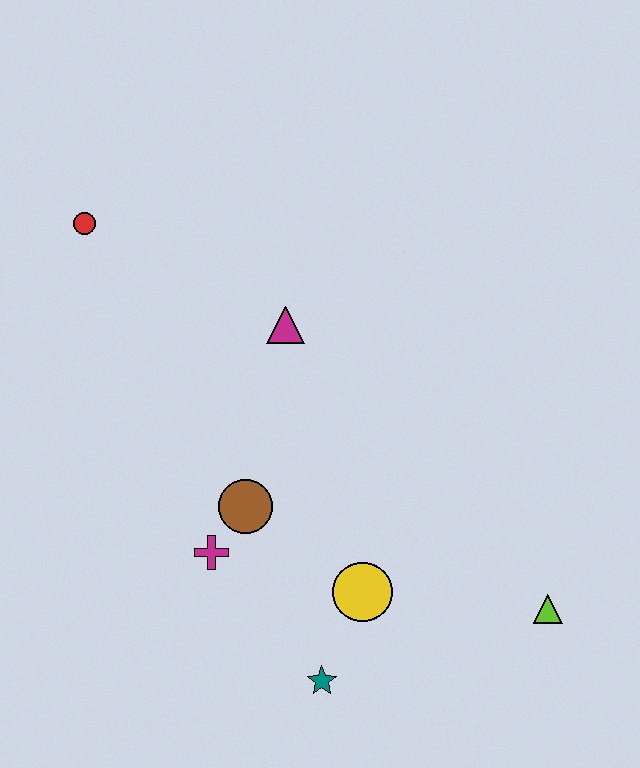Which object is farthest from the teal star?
The red circle is farthest from the teal star.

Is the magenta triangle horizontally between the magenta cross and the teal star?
Yes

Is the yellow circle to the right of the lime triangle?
No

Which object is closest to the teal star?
The yellow circle is closest to the teal star.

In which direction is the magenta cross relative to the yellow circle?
The magenta cross is to the left of the yellow circle.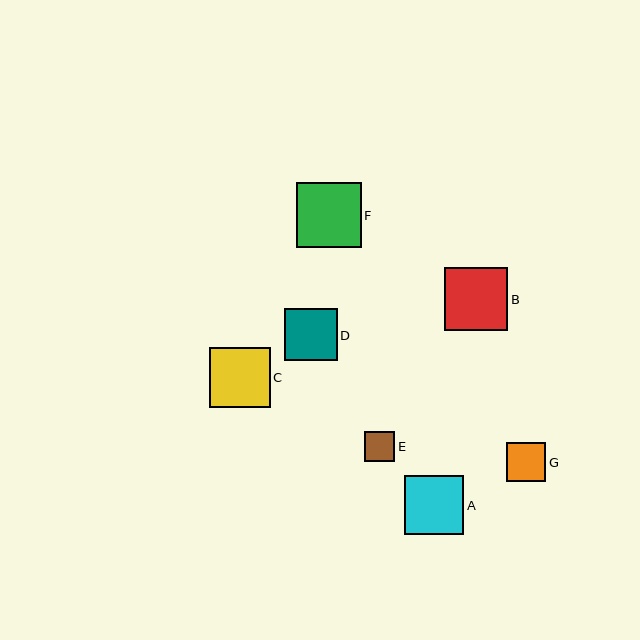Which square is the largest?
Square F is the largest with a size of approximately 65 pixels.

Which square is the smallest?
Square E is the smallest with a size of approximately 30 pixels.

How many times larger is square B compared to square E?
Square B is approximately 2.1 times the size of square E.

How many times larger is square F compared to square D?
Square F is approximately 1.2 times the size of square D.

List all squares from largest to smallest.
From largest to smallest: F, B, C, A, D, G, E.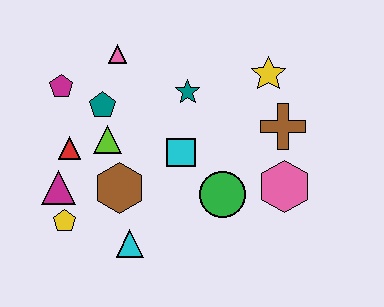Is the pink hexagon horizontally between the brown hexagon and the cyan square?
No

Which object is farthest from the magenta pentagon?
The pink hexagon is farthest from the magenta pentagon.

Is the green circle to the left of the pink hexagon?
Yes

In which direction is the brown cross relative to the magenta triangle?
The brown cross is to the right of the magenta triangle.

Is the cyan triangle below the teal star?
Yes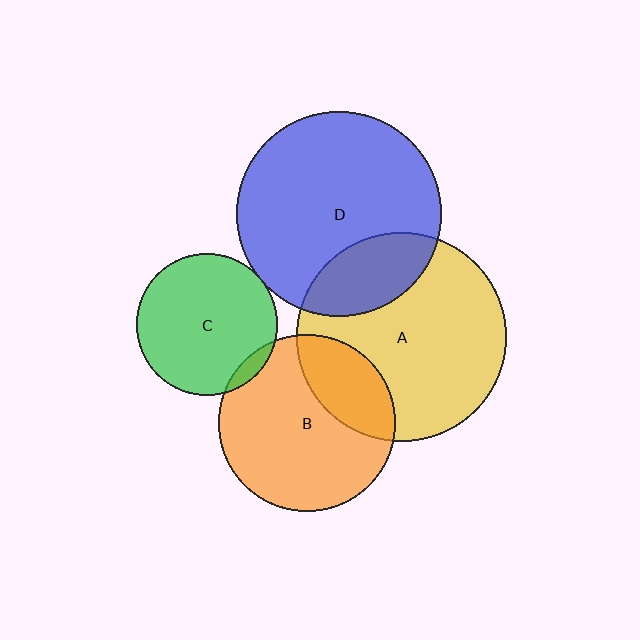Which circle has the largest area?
Circle A (yellow).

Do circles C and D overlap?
Yes.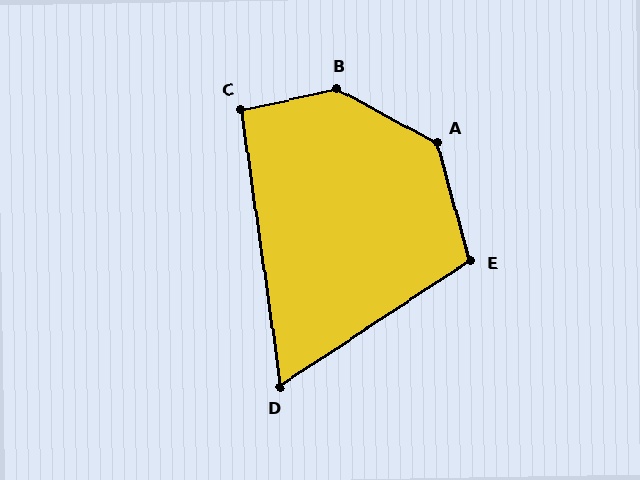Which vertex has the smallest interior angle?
D, at approximately 65 degrees.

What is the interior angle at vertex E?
Approximately 108 degrees (obtuse).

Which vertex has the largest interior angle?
B, at approximately 139 degrees.